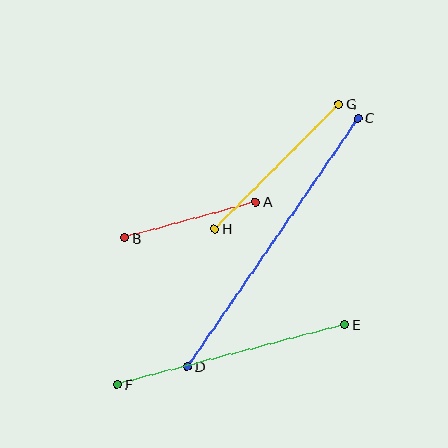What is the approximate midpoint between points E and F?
The midpoint is at approximately (231, 355) pixels.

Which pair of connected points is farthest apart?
Points C and D are farthest apart.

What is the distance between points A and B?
The distance is approximately 136 pixels.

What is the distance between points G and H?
The distance is approximately 176 pixels.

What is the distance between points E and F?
The distance is approximately 235 pixels.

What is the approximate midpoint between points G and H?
The midpoint is at approximately (277, 166) pixels.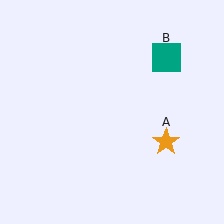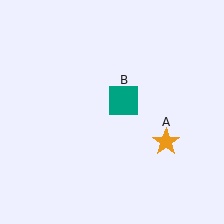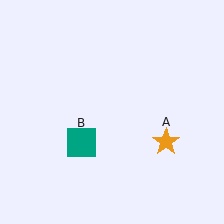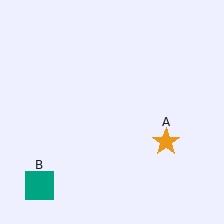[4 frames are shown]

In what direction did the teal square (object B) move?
The teal square (object B) moved down and to the left.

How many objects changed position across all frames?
1 object changed position: teal square (object B).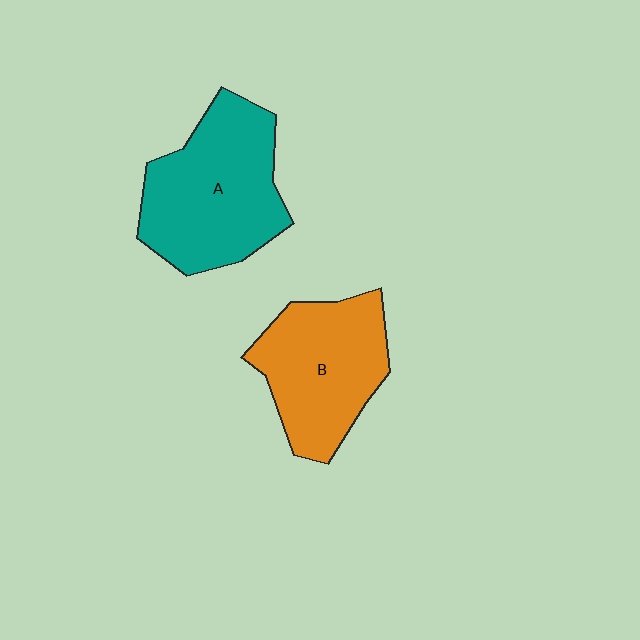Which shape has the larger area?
Shape A (teal).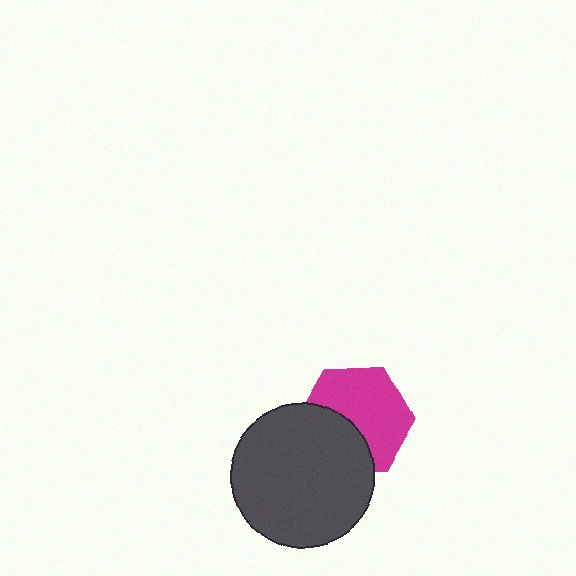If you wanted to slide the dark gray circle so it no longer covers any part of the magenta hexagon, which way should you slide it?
Slide it toward the lower-left — that is the most direct way to separate the two shapes.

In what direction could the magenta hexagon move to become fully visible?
The magenta hexagon could move toward the upper-right. That would shift it out from behind the dark gray circle entirely.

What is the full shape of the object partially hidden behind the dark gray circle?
The partially hidden object is a magenta hexagon.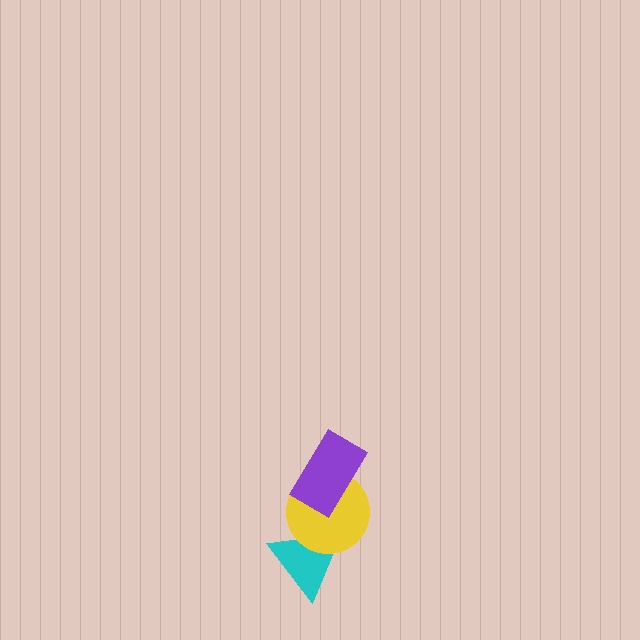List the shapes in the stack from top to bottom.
From top to bottom: the purple rectangle, the yellow circle, the cyan triangle.